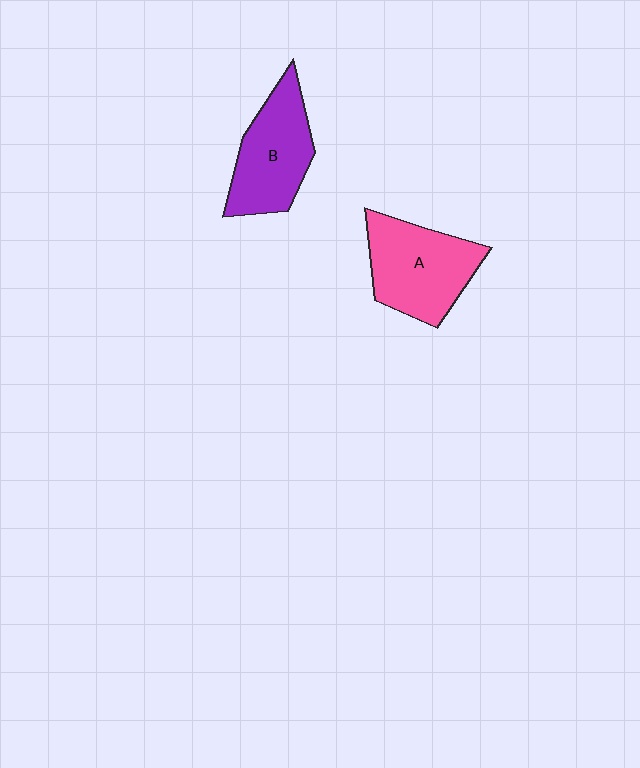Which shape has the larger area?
Shape A (pink).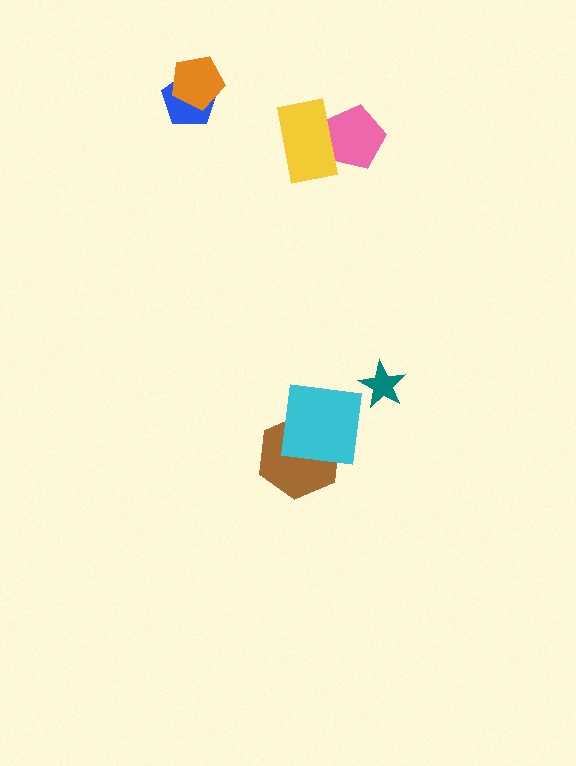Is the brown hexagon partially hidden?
Yes, it is partially covered by another shape.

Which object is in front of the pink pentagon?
The yellow rectangle is in front of the pink pentagon.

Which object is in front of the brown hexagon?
The cyan square is in front of the brown hexagon.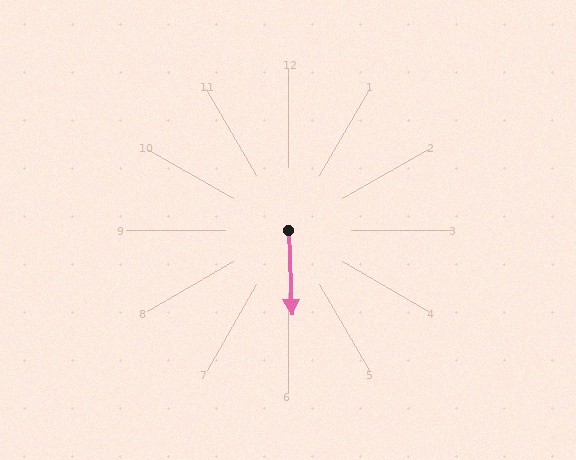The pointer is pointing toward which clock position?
Roughly 6 o'clock.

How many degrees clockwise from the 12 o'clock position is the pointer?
Approximately 178 degrees.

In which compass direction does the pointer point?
South.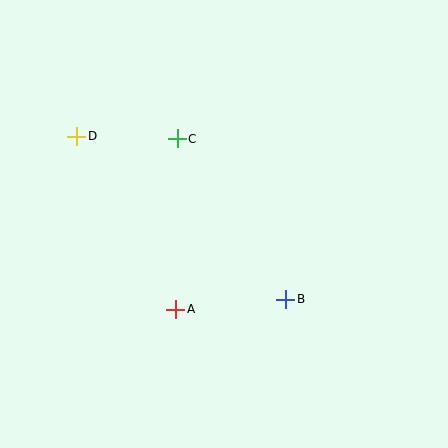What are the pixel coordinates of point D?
Point D is at (77, 136).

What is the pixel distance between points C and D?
The distance between C and D is 101 pixels.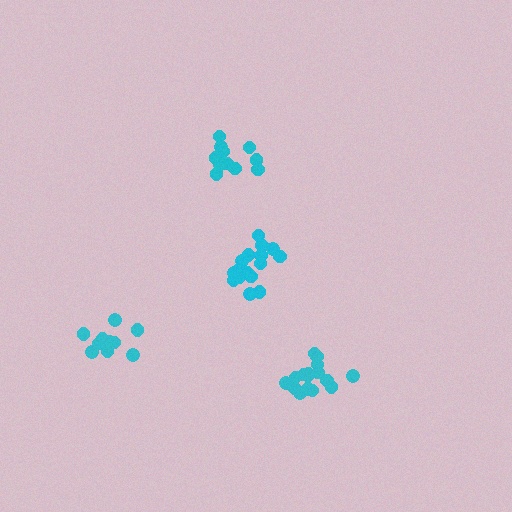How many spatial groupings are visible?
There are 4 spatial groupings.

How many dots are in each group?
Group 1: 16 dots, Group 2: 12 dots, Group 3: 11 dots, Group 4: 17 dots (56 total).